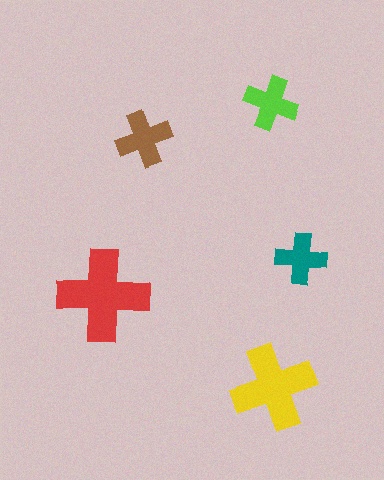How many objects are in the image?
There are 5 objects in the image.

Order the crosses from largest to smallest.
the red one, the yellow one, the brown one, the lime one, the teal one.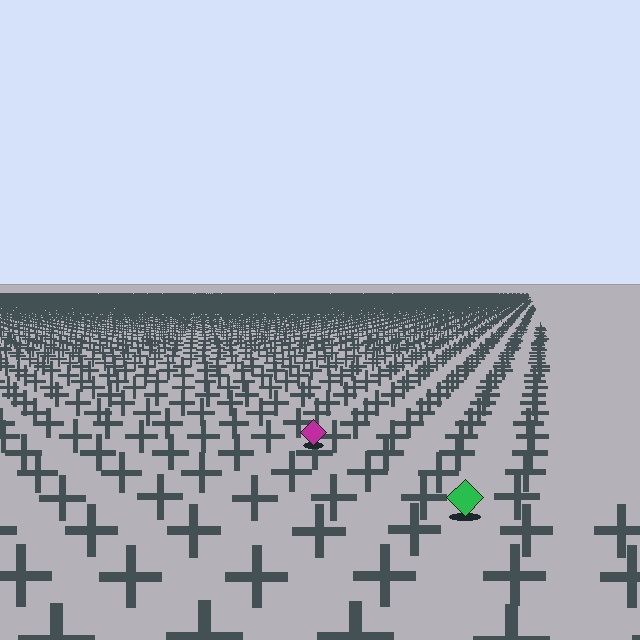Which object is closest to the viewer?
The green diamond is closest. The texture marks near it are larger and more spread out.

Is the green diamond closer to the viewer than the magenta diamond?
Yes. The green diamond is closer — you can tell from the texture gradient: the ground texture is coarser near it.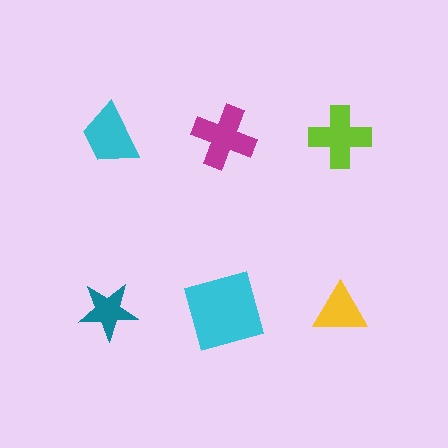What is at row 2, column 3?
A yellow triangle.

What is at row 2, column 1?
A teal star.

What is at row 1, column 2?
A magenta cross.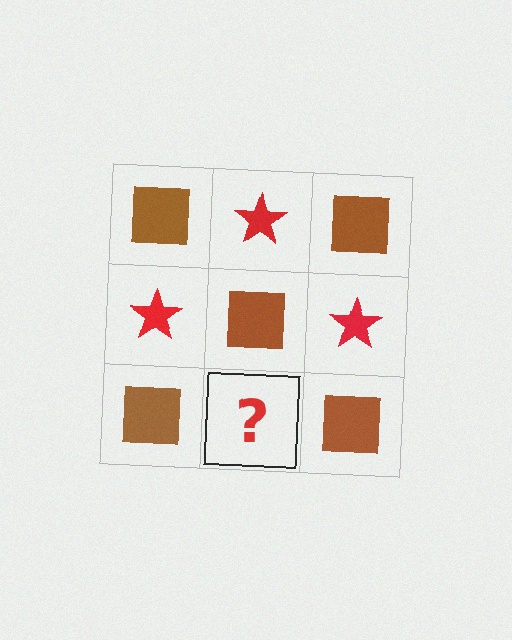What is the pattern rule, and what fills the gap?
The rule is that it alternates brown square and red star in a checkerboard pattern. The gap should be filled with a red star.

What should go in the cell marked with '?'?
The missing cell should contain a red star.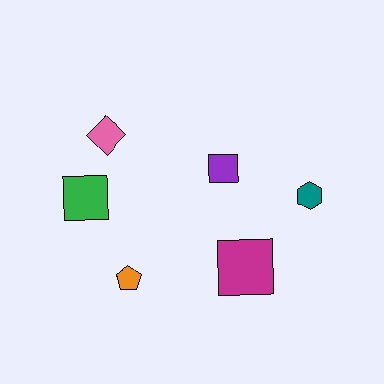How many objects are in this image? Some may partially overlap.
There are 6 objects.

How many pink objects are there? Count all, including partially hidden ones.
There is 1 pink object.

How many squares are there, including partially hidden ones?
There are 3 squares.